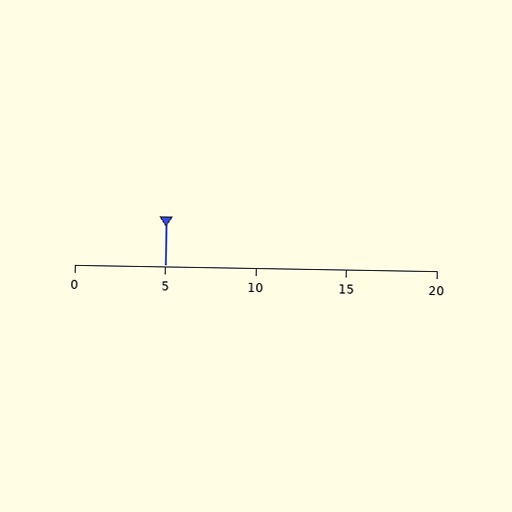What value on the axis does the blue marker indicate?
The marker indicates approximately 5.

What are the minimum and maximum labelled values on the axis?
The axis runs from 0 to 20.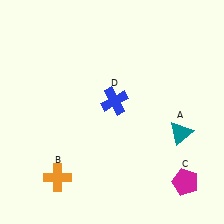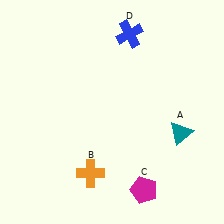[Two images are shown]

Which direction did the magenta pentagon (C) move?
The magenta pentagon (C) moved left.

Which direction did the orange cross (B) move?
The orange cross (B) moved right.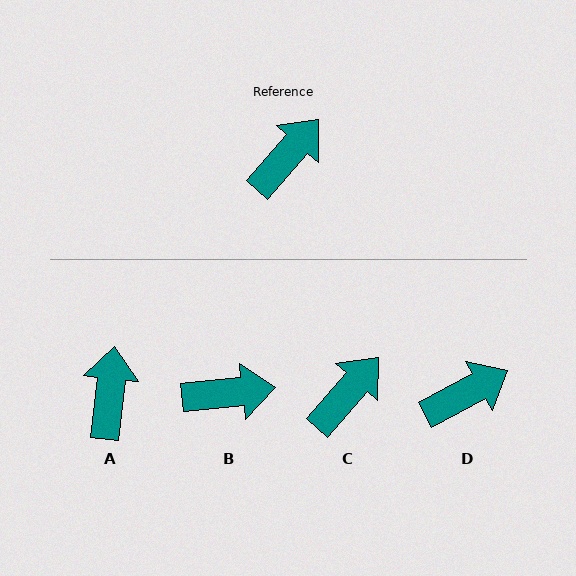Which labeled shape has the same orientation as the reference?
C.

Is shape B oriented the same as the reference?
No, it is off by about 43 degrees.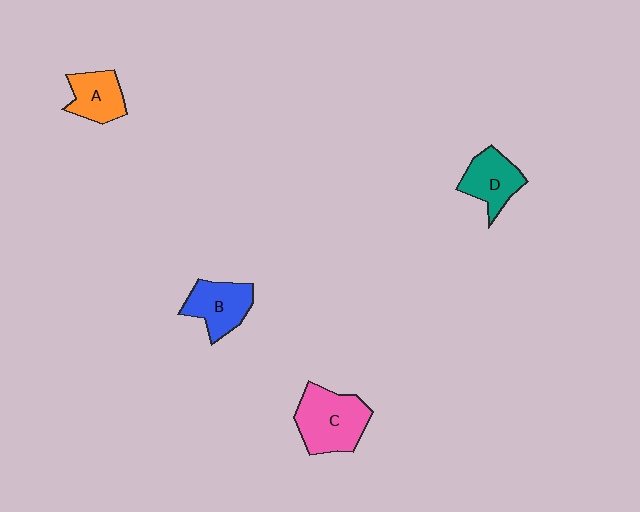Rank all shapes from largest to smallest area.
From largest to smallest: C (pink), B (blue), D (teal), A (orange).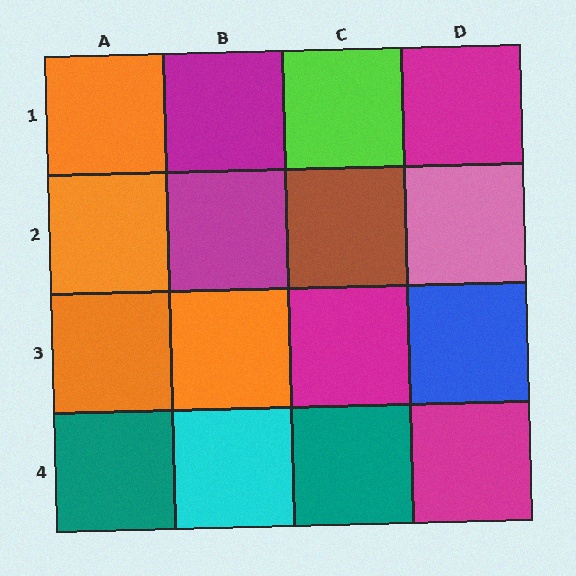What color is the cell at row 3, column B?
Orange.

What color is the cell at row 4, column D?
Magenta.